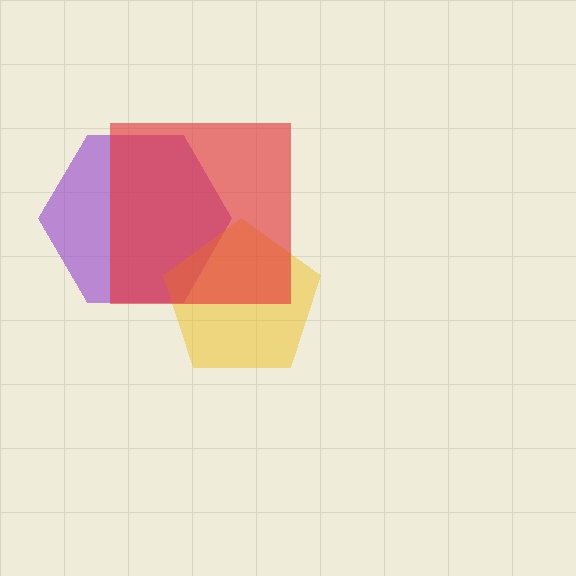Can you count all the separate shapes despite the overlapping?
Yes, there are 3 separate shapes.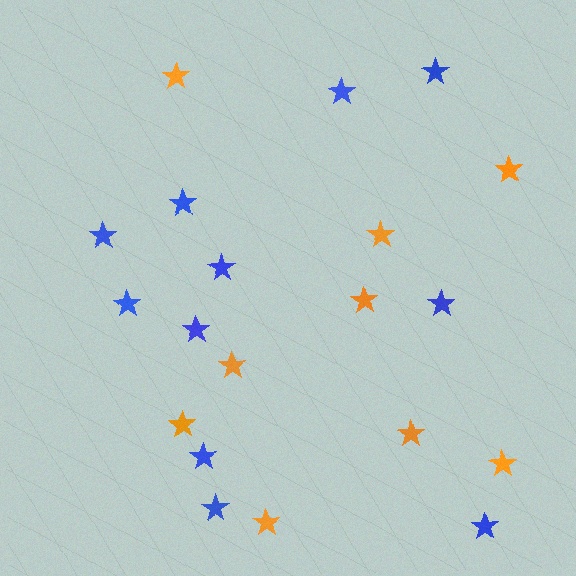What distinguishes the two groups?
There are 2 groups: one group of orange stars (9) and one group of blue stars (11).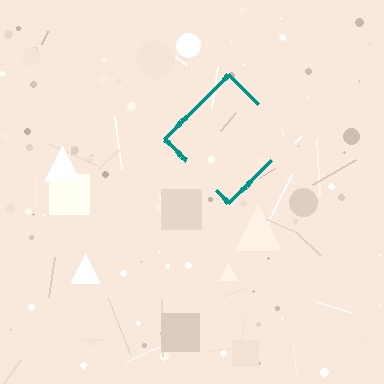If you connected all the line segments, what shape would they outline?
They would outline a diamond.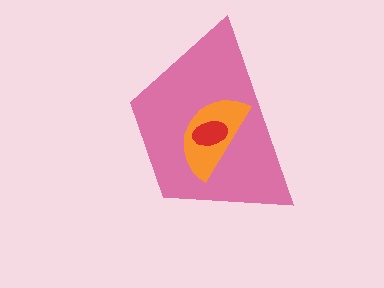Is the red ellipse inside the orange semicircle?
Yes.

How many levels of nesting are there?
3.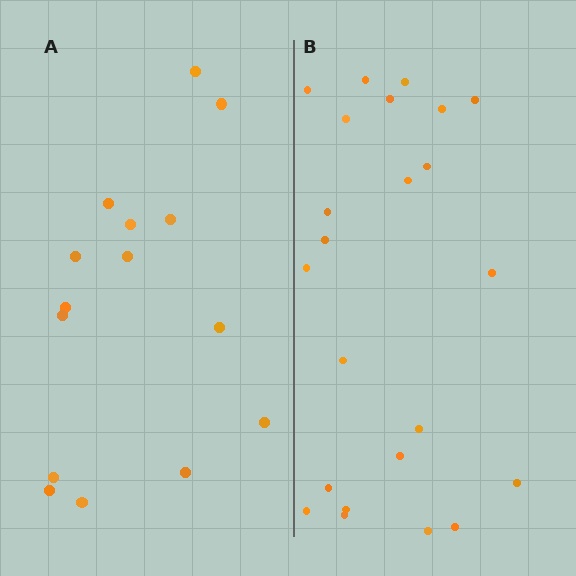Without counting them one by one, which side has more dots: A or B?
Region B (the right region) has more dots.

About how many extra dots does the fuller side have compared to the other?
Region B has roughly 8 or so more dots than region A.